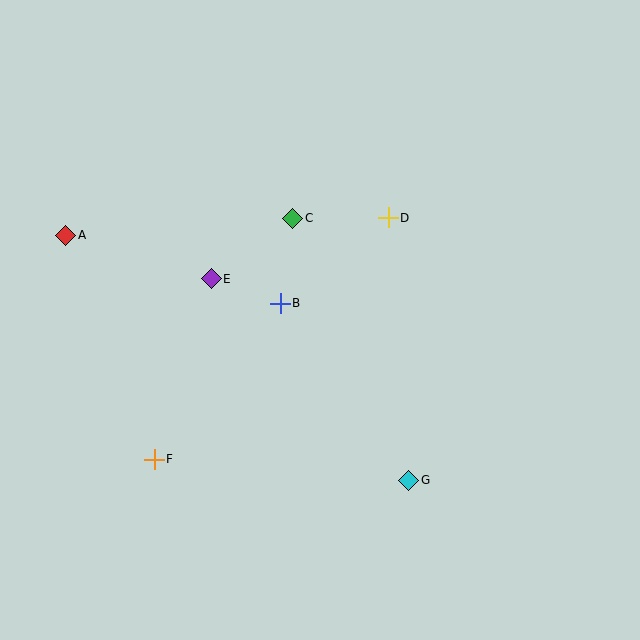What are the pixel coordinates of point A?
Point A is at (66, 235).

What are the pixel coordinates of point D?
Point D is at (388, 218).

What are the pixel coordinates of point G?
Point G is at (409, 480).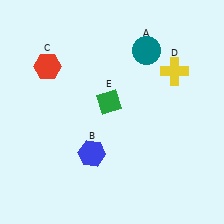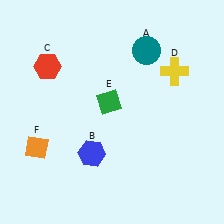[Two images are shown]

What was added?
An orange diamond (F) was added in Image 2.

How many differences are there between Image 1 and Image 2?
There is 1 difference between the two images.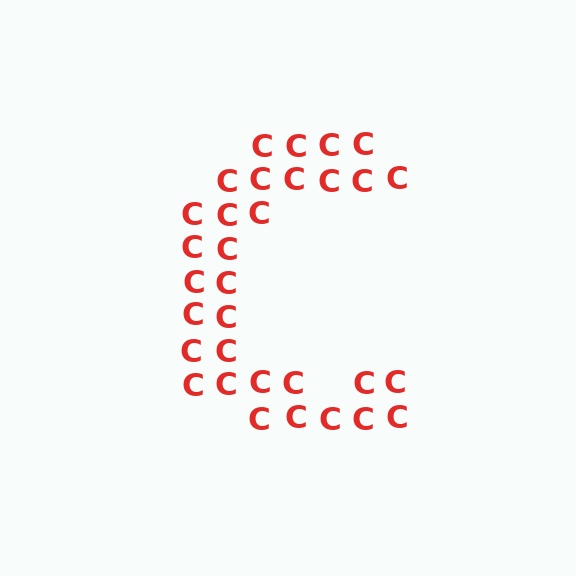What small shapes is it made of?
It is made of small letter C's.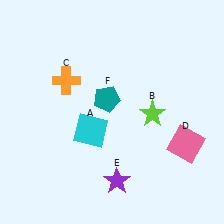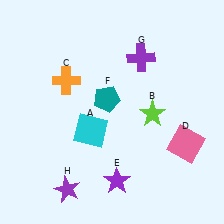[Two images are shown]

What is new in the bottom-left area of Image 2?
A purple star (H) was added in the bottom-left area of Image 2.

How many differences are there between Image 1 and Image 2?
There are 2 differences between the two images.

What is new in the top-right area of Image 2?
A purple cross (G) was added in the top-right area of Image 2.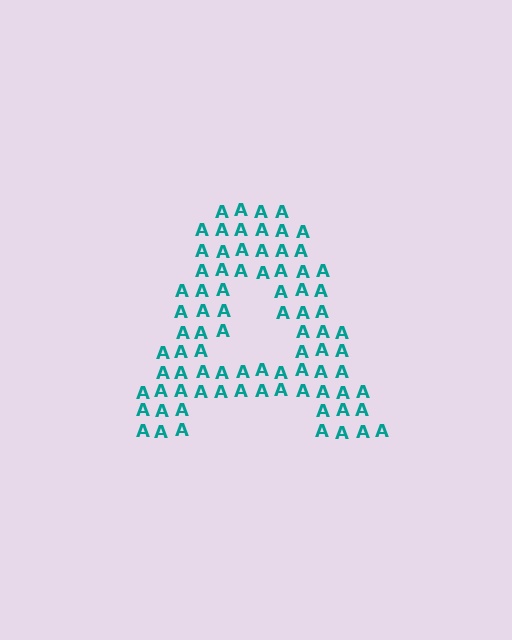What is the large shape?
The large shape is the letter A.